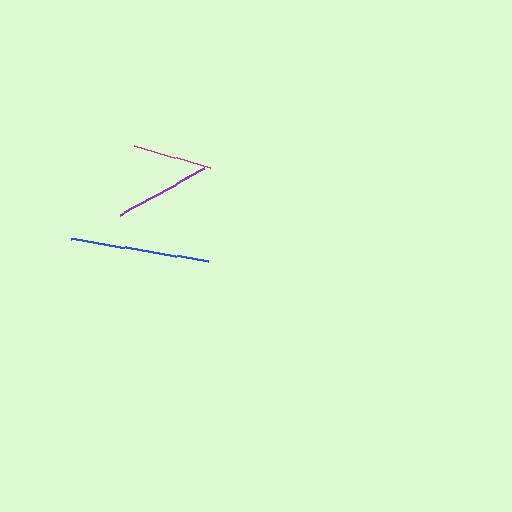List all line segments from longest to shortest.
From longest to shortest: blue, purple, magenta.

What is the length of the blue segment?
The blue segment is approximately 139 pixels long.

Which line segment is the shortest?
The magenta line is the shortest at approximately 80 pixels.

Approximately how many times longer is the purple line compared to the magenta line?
The purple line is approximately 1.2 times the length of the magenta line.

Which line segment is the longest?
The blue line is the longest at approximately 139 pixels.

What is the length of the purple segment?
The purple segment is approximately 96 pixels long.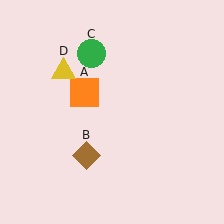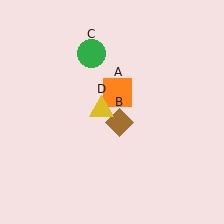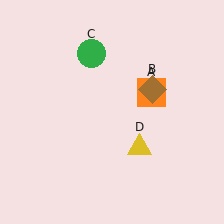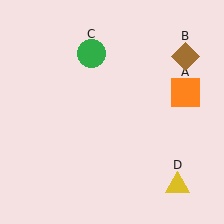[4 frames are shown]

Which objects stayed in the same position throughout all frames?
Green circle (object C) remained stationary.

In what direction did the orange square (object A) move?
The orange square (object A) moved right.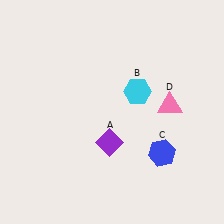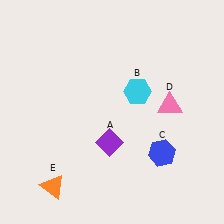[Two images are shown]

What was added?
An orange triangle (E) was added in Image 2.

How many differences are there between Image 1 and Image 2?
There is 1 difference between the two images.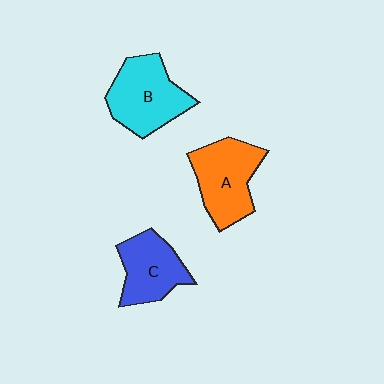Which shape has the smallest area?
Shape C (blue).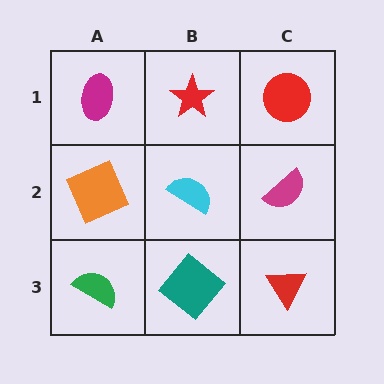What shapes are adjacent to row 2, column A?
A magenta ellipse (row 1, column A), a green semicircle (row 3, column A), a cyan semicircle (row 2, column B).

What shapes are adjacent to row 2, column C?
A red circle (row 1, column C), a red triangle (row 3, column C), a cyan semicircle (row 2, column B).